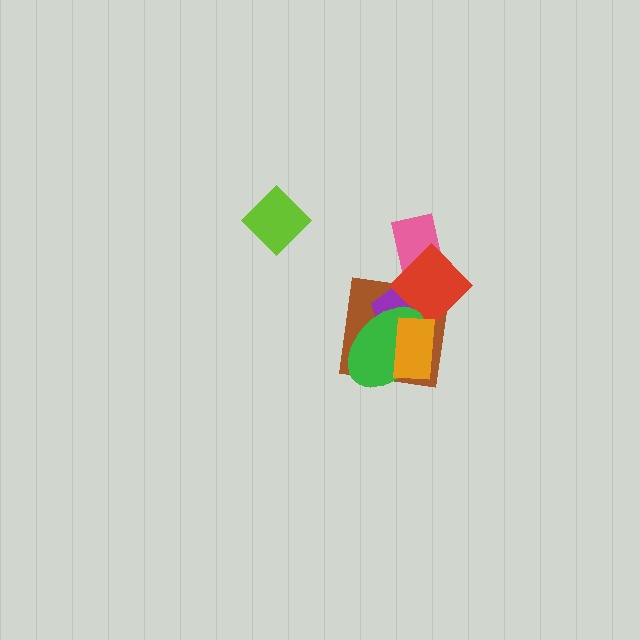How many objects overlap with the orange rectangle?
3 objects overlap with the orange rectangle.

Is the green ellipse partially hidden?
Yes, it is partially covered by another shape.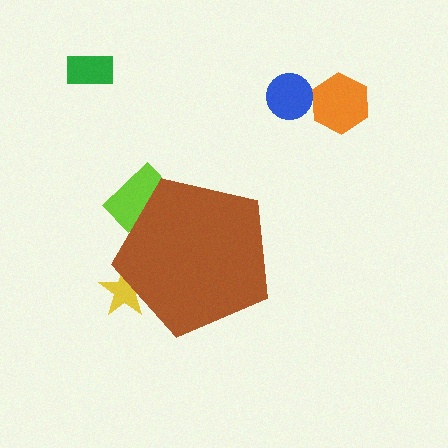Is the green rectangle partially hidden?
No, the green rectangle is fully visible.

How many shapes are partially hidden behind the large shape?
2 shapes are partially hidden.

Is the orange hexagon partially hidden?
No, the orange hexagon is fully visible.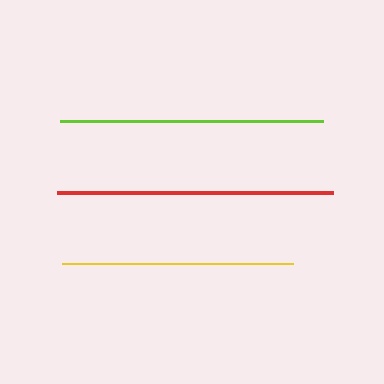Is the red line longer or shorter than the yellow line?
The red line is longer than the yellow line.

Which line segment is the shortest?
The yellow line is the shortest at approximately 231 pixels.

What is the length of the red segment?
The red segment is approximately 276 pixels long.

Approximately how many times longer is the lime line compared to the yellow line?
The lime line is approximately 1.1 times the length of the yellow line.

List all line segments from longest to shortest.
From longest to shortest: red, lime, yellow.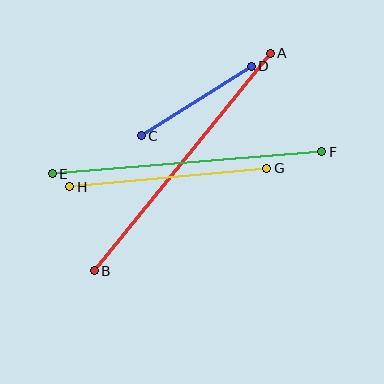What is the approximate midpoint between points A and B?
The midpoint is at approximately (182, 162) pixels.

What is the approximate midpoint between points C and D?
The midpoint is at approximately (196, 101) pixels.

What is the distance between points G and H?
The distance is approximately 198 pixels.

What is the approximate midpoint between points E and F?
The midpoint is at approximately (187, 163) pixels.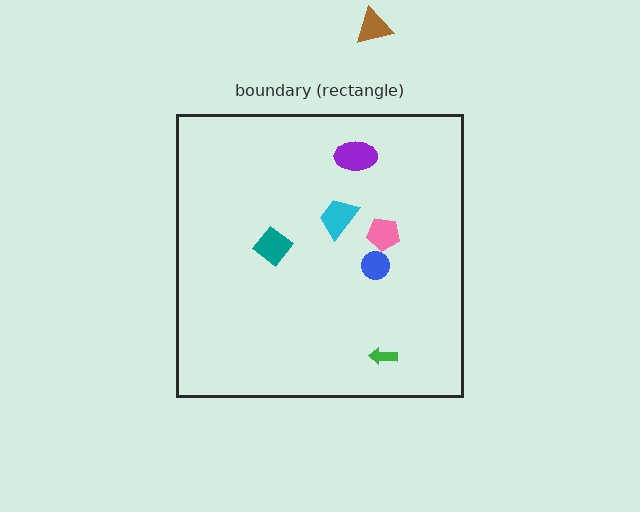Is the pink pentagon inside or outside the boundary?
Inside.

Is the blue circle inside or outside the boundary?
Inside.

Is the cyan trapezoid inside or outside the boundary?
Inside.